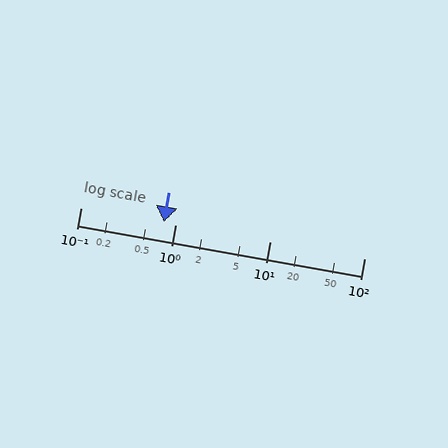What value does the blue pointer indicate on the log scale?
The pointer indicates approximately 0.76.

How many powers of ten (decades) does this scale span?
The scale spans 3 decades, from 0.1 to 100.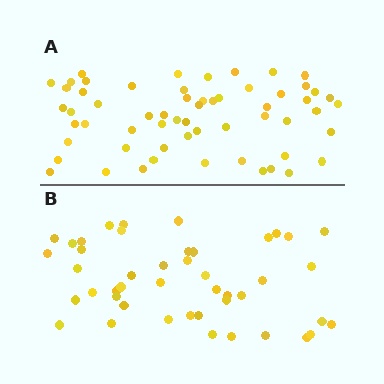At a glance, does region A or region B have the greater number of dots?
Region A (the top region) has more dots.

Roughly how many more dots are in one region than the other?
Region A has approximately 15 more dots than region B.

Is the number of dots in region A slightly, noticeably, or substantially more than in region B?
Region A has noticeably more, but not dramatically so. The ratio is roughly 1.3 to 1.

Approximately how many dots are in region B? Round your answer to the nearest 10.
About 40 dots. (The exact count is 45, which rounds to 40.)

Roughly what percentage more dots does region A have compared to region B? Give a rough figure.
About 30% more.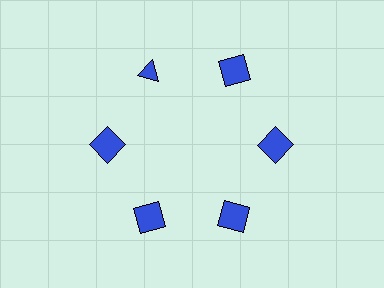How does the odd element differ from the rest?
It has a different shape: triangle instead of square.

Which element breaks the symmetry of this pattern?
The blue triangle at roughly the 11 o'clock position breaks the symmetry. All other shapes are blue squares.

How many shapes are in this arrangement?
There are 6 shapes arranged in a ring pattern.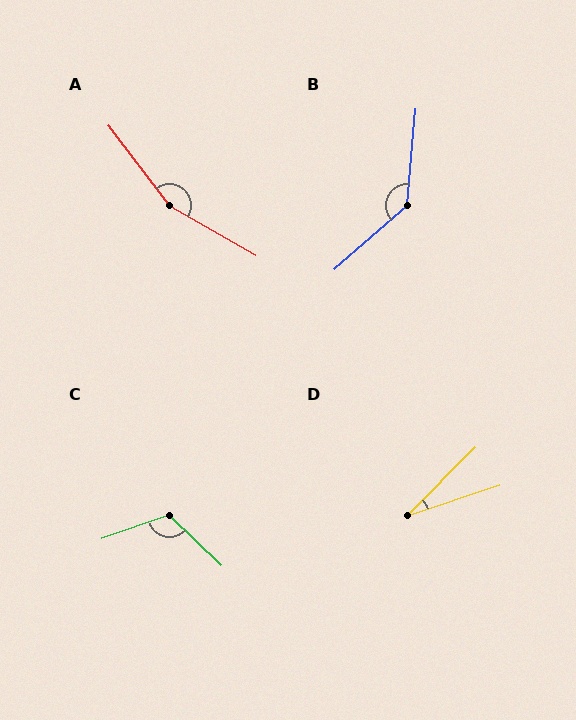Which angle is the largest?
A, at approximately 157 degrees.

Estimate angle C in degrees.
Approximately 117 degrees.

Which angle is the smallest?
D, at approximately 27 degrees.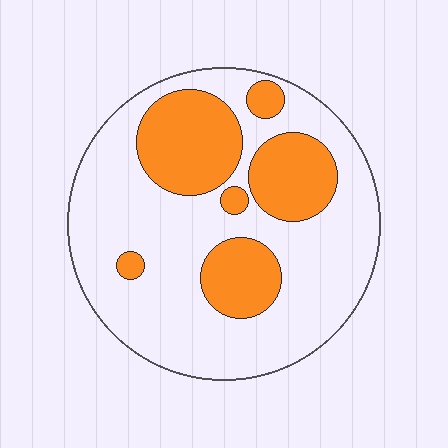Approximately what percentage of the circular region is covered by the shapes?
Approximately 30%.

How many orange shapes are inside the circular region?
6.